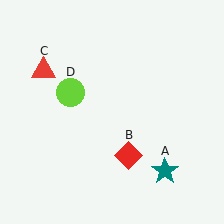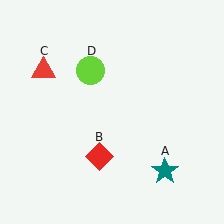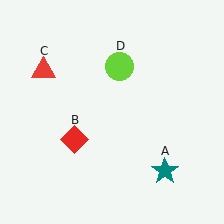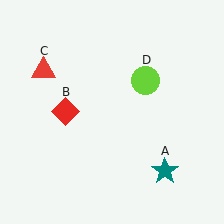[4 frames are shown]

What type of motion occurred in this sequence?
The red diamond (object B), lime circle (object D) rotated clockwise around the center of the scene.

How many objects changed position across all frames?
2 objects changed position: red diamond (object B), lime circle (object D).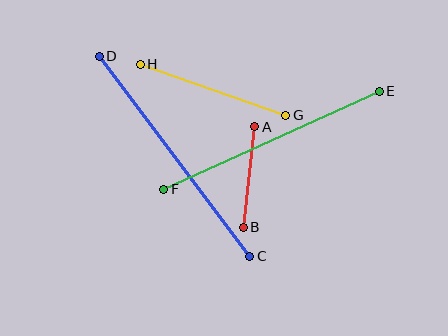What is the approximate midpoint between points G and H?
The midpoint is at approximately (213, 90) pixels.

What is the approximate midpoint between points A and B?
The midpoint is at approximately (249, 177) pixels.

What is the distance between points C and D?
The distance is approximately 251 pixels.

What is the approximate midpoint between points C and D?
The midpoint is at approximately (174, 156) pixels.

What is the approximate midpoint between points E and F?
The midpoint is at approximately (271, 140) pixels.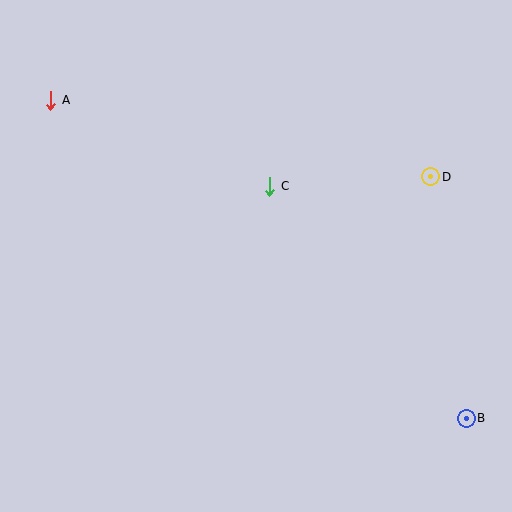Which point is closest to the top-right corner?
Point D is closest to the top-right corner.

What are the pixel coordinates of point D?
Point D is at (431, 177).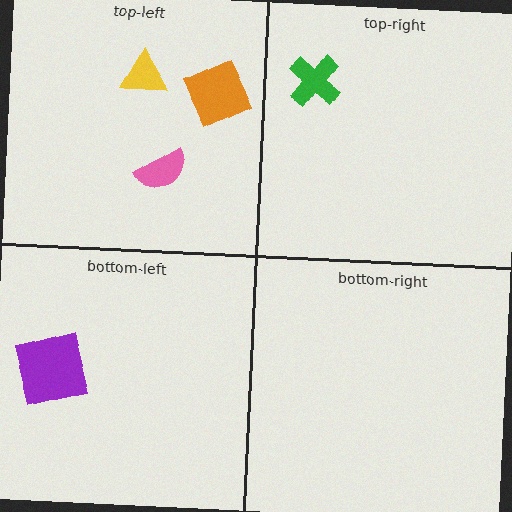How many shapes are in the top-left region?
3.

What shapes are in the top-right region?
The green cross.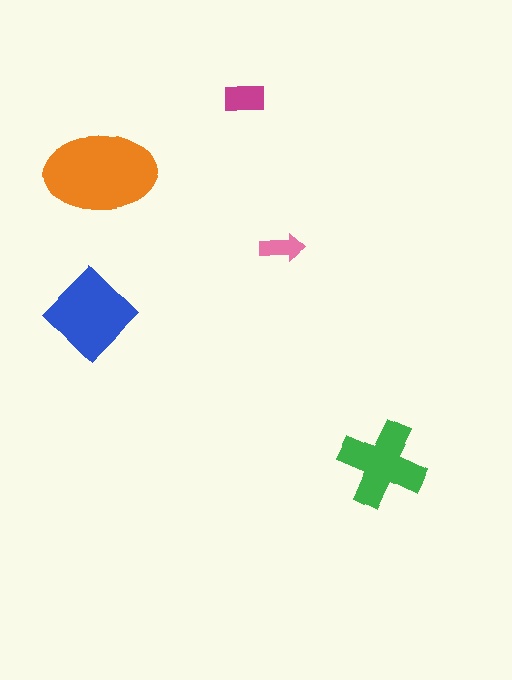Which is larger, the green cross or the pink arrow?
The green cross.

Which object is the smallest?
The pink arrow.